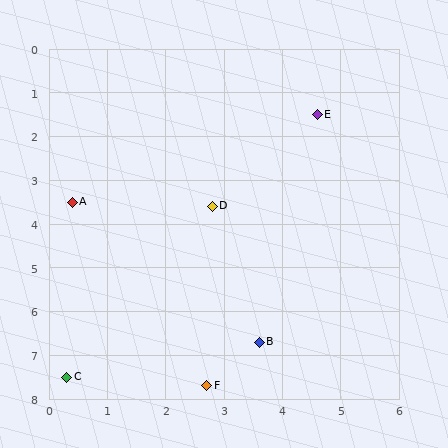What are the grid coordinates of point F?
Point F is at approximately (2.7, 7.7).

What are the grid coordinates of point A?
Point A is at approximately (0.4, 3.5).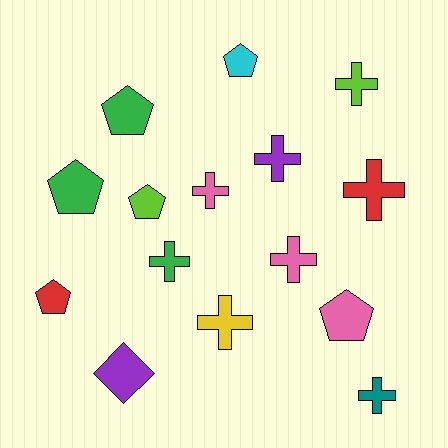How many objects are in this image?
There are 15 objects.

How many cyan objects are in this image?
There is 1 cyan object.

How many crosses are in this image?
There are 8 crosses.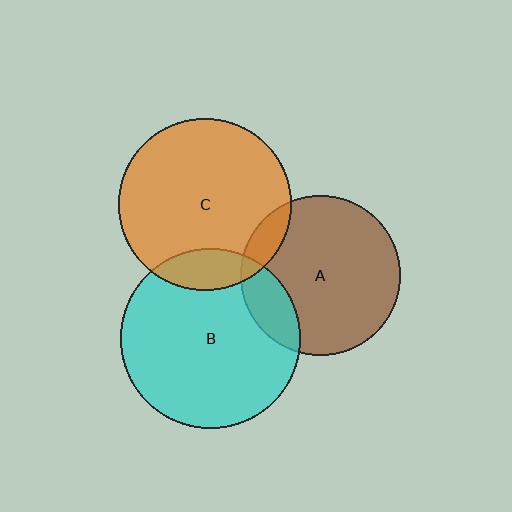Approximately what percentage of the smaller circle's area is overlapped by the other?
Approximately 10%.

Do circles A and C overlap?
Yes.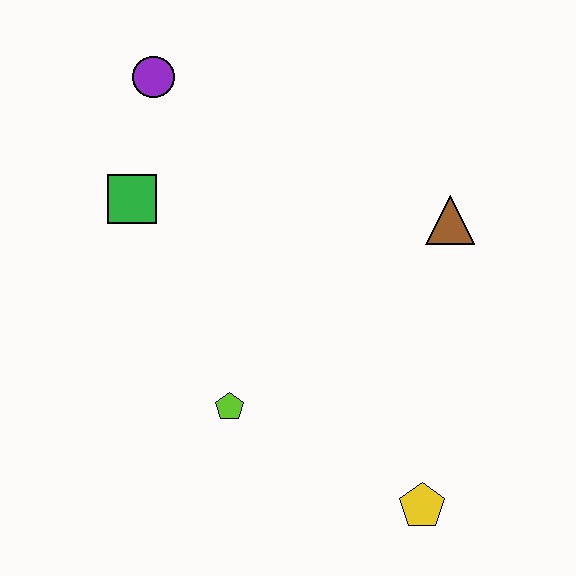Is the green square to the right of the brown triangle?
No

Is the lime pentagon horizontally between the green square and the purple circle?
No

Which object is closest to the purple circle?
The green square is closest to the purple circle.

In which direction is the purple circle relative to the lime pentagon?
The purple circle is above the lime pentagon.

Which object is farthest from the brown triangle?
The purple circle is farthest from the brown triangle.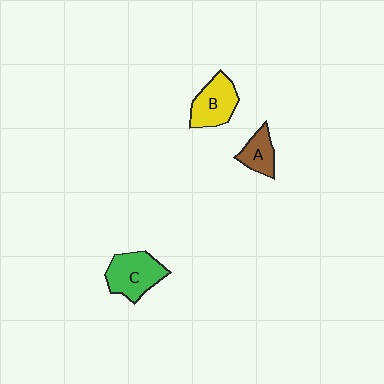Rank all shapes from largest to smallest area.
From largest to smallest: C (green), B (yellow), A (brown).